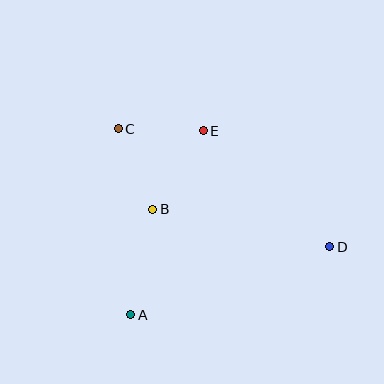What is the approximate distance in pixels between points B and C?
The distance between B and C is approximately 88 pixels.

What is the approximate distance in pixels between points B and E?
The distance between B and E is approximately 93 pixels.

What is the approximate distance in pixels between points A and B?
The distance between A and B is approximately 107 pixels.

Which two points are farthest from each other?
Points C and D are farthest from each other.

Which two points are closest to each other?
Points C and E are closest to each other.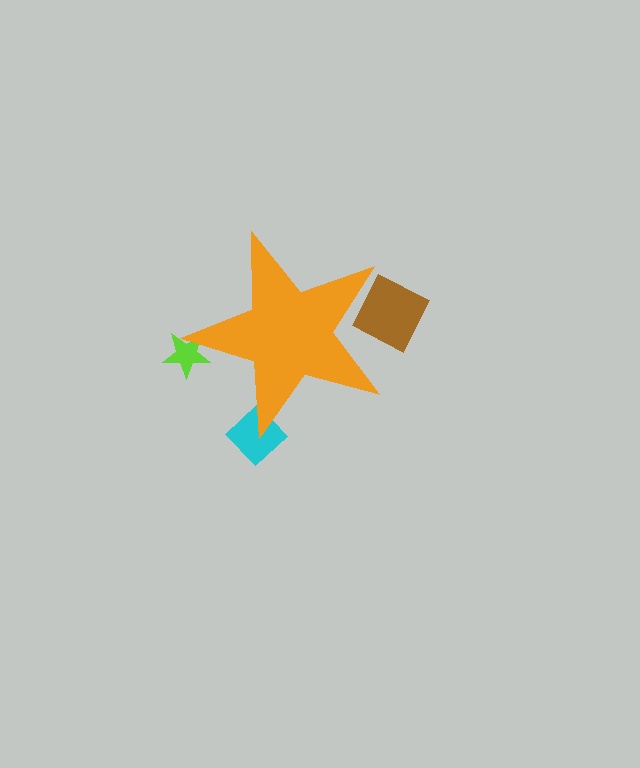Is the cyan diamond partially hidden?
Yes, the cyan diamond is partially hidden behind the orange star.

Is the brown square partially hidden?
Yes, the brown square is partially hidden behind the orange star.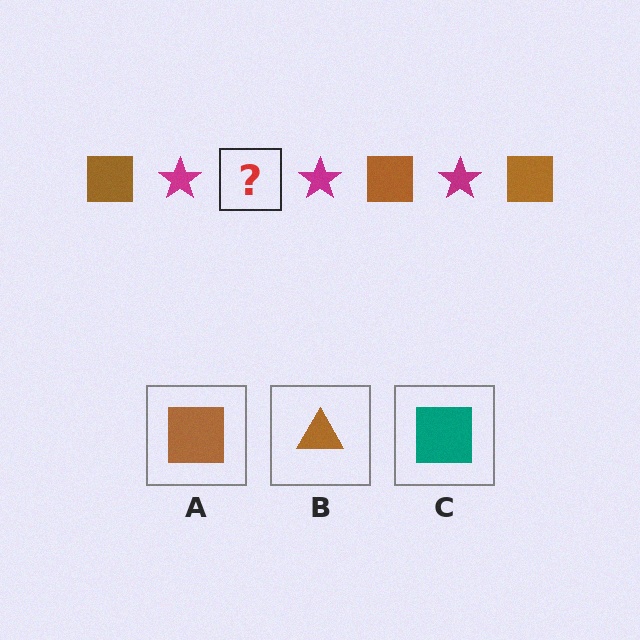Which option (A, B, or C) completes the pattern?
A.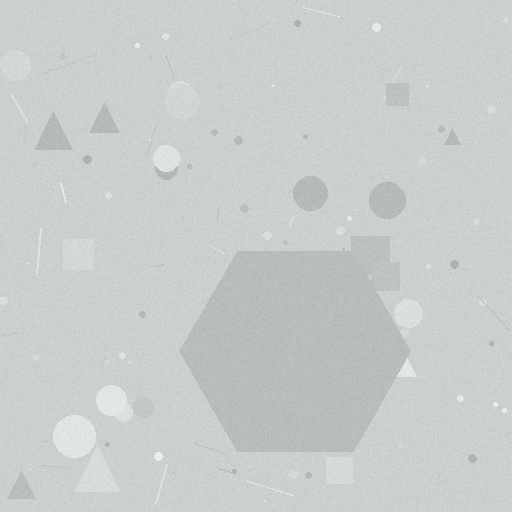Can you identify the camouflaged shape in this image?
The camouflaged shape is a hexagon.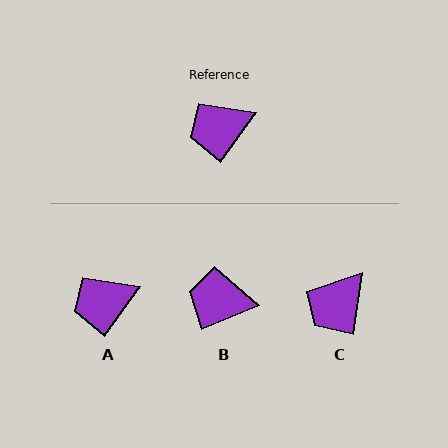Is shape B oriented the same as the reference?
No, it is off by about 32 degrees.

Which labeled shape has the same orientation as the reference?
A.